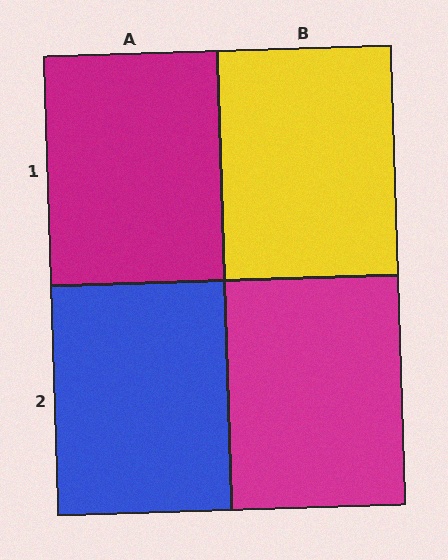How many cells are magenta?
2 cells are magenta.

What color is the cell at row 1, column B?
Yellow.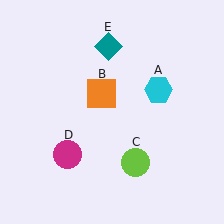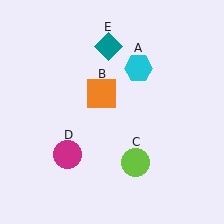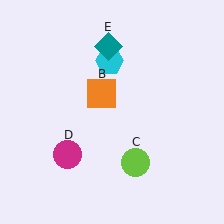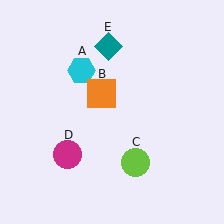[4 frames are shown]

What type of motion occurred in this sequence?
The cyan hexagon (object A) rotated counterclockwise around the center of the scene.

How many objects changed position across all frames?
1 object changed position: cyan hexagon (object A).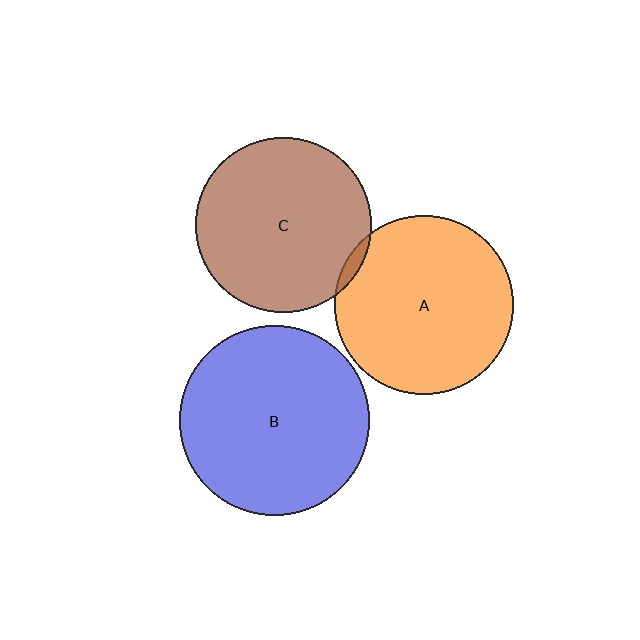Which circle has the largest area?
Circle B (blue).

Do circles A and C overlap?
Yes.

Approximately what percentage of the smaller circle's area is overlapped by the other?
Approximately 5%.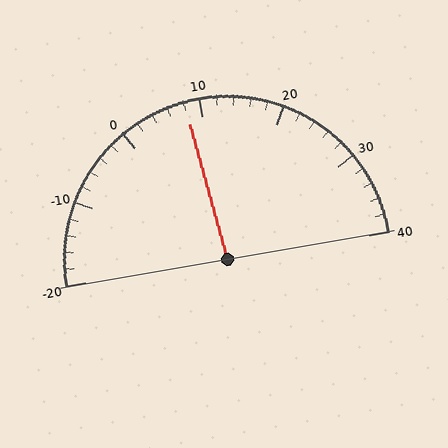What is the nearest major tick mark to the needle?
The nearest major tick mark is 10.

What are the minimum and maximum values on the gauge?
The gauge ranges from -20 to 40.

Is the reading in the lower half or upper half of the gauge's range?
The reading is in the lower half of the range (-20 to 40).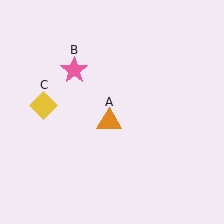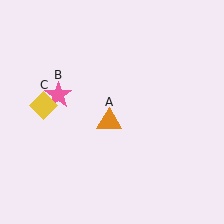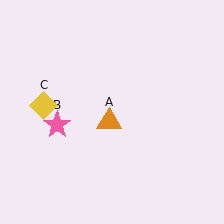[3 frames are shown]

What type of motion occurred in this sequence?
The pink star (object B) rotated counterclockwise around the center of the scene.